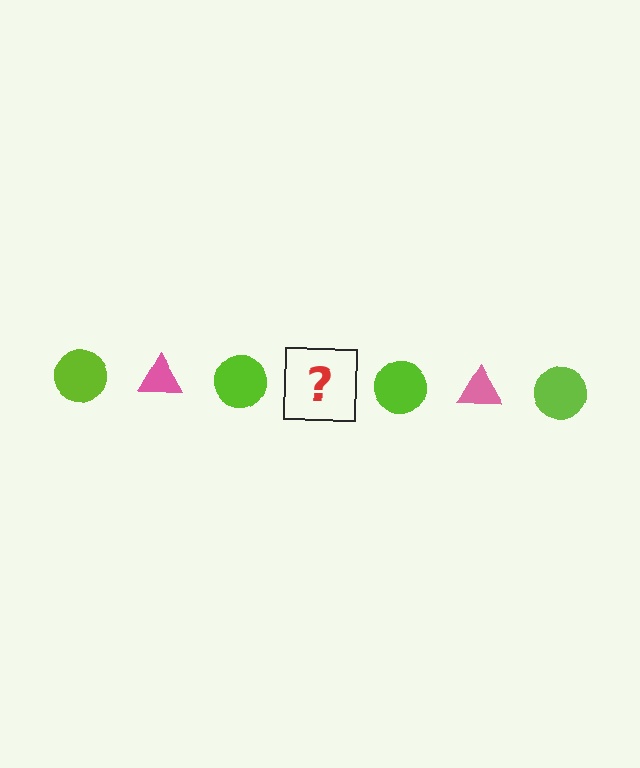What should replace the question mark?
The question mark should be replaced with a pink triangle.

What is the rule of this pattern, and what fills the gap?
The rule is that the pattern alternates between lime circle and pink triangle. The gap should be filled with a pink triangle.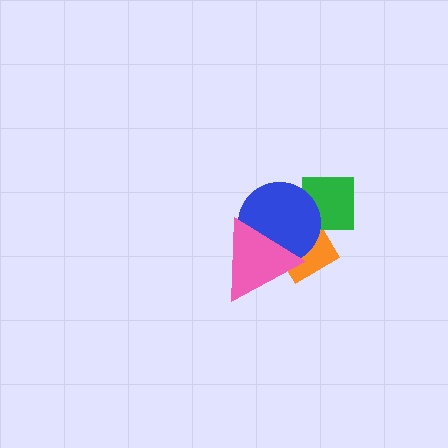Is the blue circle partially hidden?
Yes, it is partially covered by another shape.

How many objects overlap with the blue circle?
3 objects overlap with the blue circle.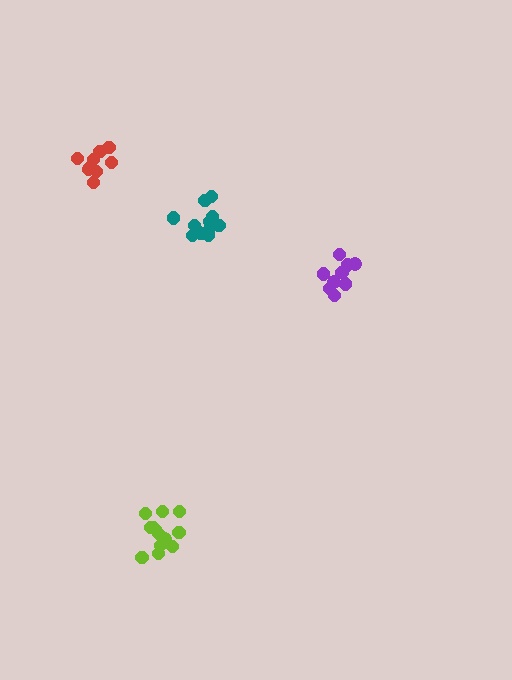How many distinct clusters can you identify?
There are 4 distinct clusters.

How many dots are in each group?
Group 1: 12 dots, Group 2: 9 dots, Group 3: 9 dots, Group 4: 13 dots (43 total).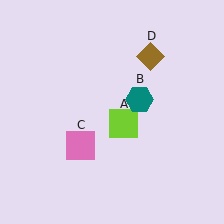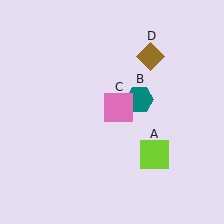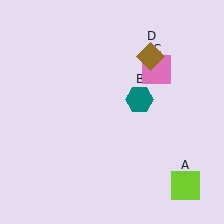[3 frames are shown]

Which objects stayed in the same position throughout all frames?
Teal hexagon (object B) and brown diamond (object D) remained stationary.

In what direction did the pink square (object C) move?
The pink square (object C) moved up and to the right.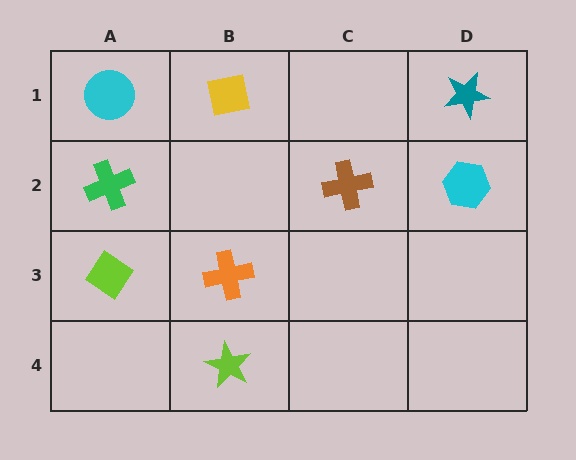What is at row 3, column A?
A lime diamond.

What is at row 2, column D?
A cyan hexagon.